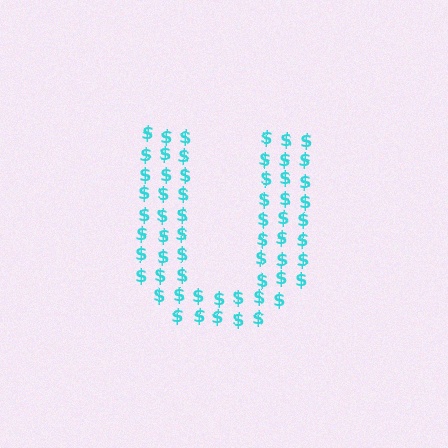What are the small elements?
The small elements are dollar signs.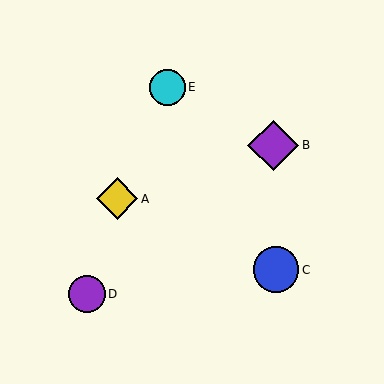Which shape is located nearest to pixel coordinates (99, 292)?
The purple circle (labeled D) at (87, 294) is nearest to that location.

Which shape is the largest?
The purple diamond (labeled B) is the largest.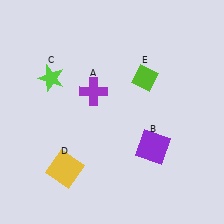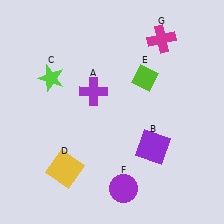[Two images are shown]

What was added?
A purple circle (F), a magenta cross (G) were added in Image 2.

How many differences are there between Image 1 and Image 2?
There are 2 differences between the two images.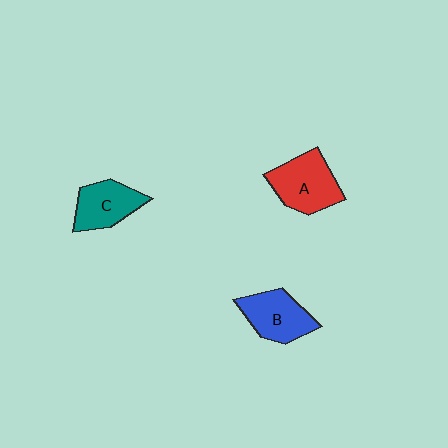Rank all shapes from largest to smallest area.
From largest to smallest: A (red), B (blue), C (teal).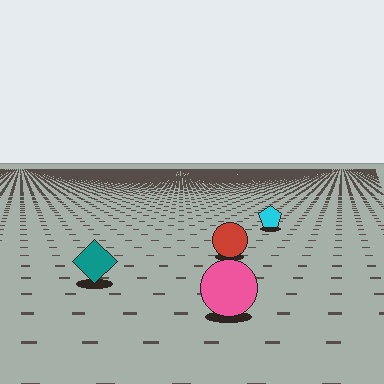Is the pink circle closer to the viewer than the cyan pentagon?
Yes. The pink circle is closer — you can tell from the texture gradient: the ground texture is coarser near it.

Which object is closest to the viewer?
The pink circle is closest. The texture marks near it are larger and more spread out.